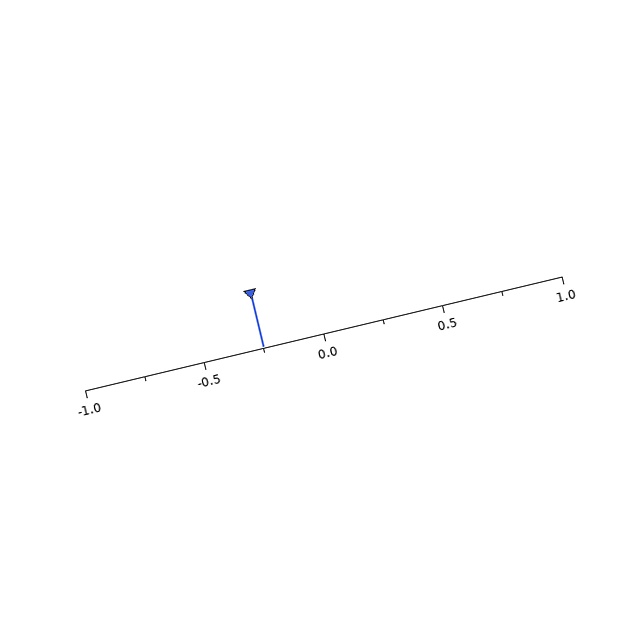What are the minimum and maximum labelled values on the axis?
The axis runs from -1.0 to 1.0.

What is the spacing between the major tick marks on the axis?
The major ticks are spaced 0.5 apart.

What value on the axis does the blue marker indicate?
The marker indicates approximately -0.25.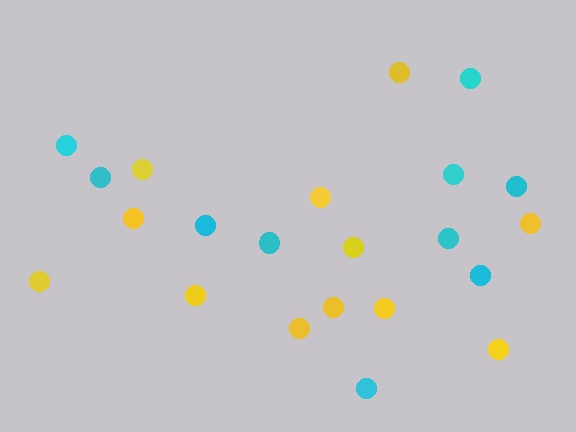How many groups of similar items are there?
There are 2 groups: one group of yellow circles (12) and one group of cyan circles (10).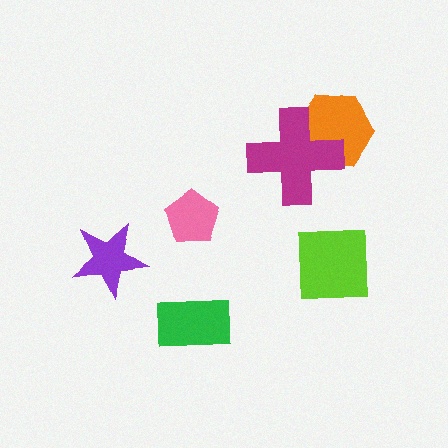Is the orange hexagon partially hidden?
Yes, it is partially covered by another shape.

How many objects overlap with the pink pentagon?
0 objects overlap with the pink pentagon.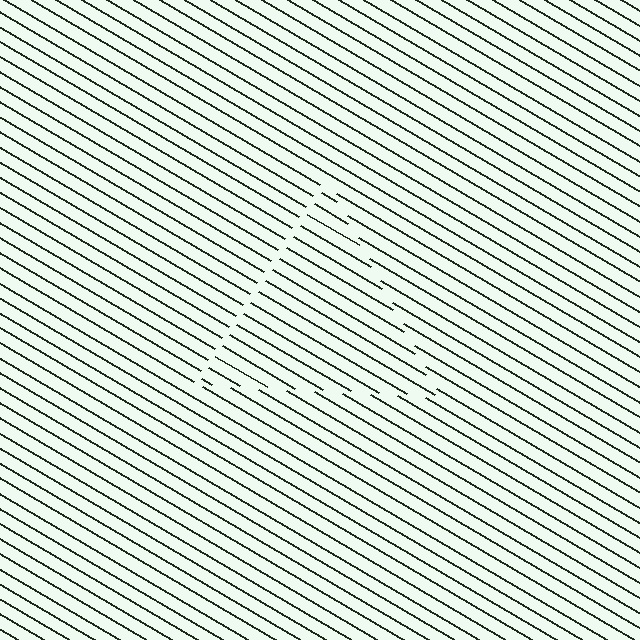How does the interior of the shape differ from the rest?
The interior of the shape contains the same grating, shifted by half a period — the contour is defined by the phase discontinuity where line-ends from the inner and outer gratings abut.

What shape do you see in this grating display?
An illusory triangle. The interior of the shape contains the same grating, shifted by half a period — the contour is defined by the phase discontinuity where line-ends from the inner and outer gratings abut.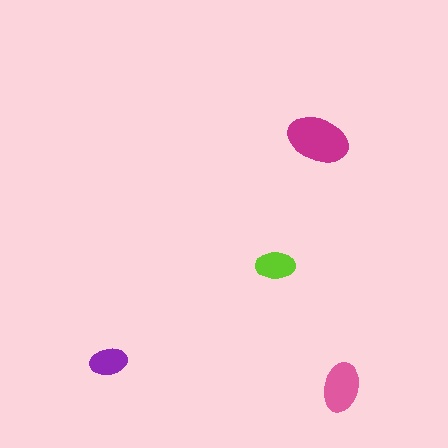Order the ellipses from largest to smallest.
the magenta one, the pink one, the lime one, the purple one.